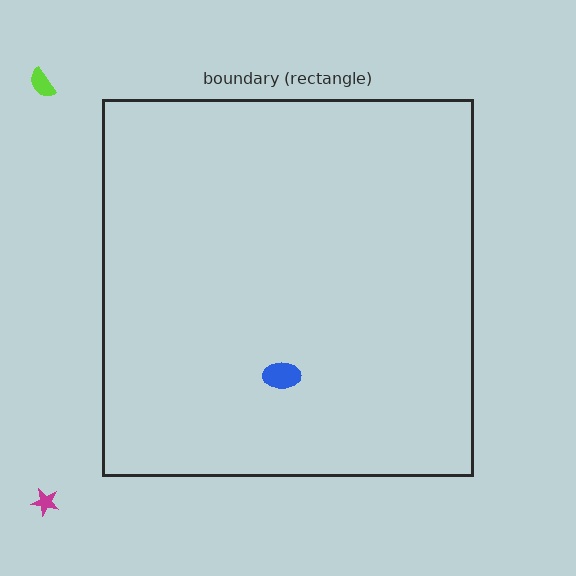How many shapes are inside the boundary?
1 inside, 2 outside.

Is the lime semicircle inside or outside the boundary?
Outside.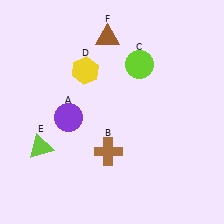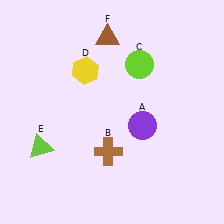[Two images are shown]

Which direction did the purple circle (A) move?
The purple circle (A) moved right.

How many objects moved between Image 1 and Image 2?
1 object moved between the two images.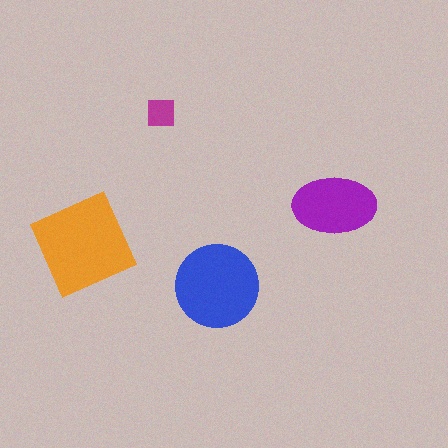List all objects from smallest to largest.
The magenta square, the purple ellipse, the blue circle, the orange square.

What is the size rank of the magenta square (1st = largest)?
4th.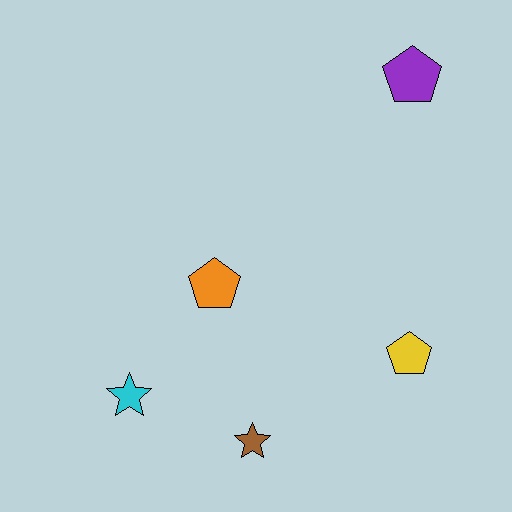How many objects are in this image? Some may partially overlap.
There are 5 objects.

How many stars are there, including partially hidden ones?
There are 2 stars.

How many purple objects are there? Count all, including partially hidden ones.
There is 1 purple object.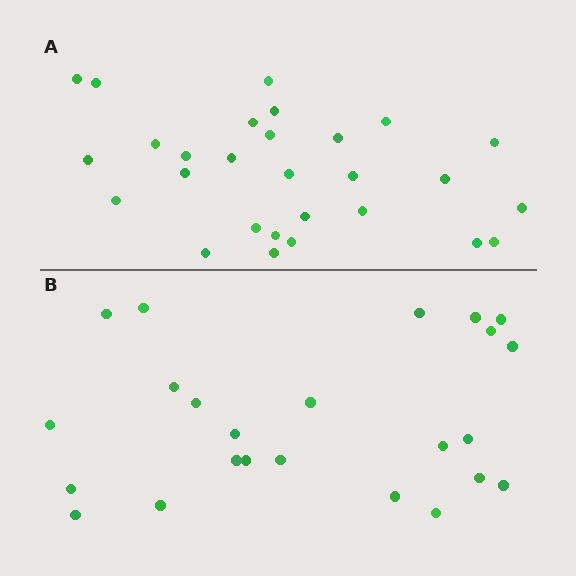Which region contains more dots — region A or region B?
Region A (the top region) has more dots.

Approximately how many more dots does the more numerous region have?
Region A has about 4 more dots than region B.